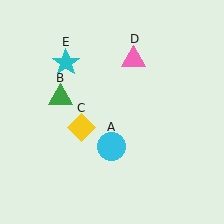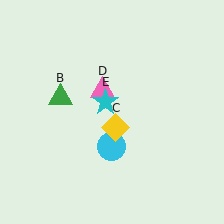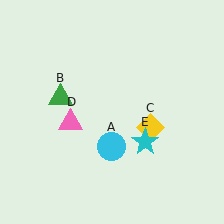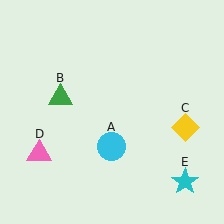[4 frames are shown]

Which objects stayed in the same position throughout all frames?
Cyan circle (object A) and green triangle (object B) remained stationary.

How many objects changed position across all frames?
3 objects changed position: yellow diamond (object C), pink triangle (object D), cyan star (object E).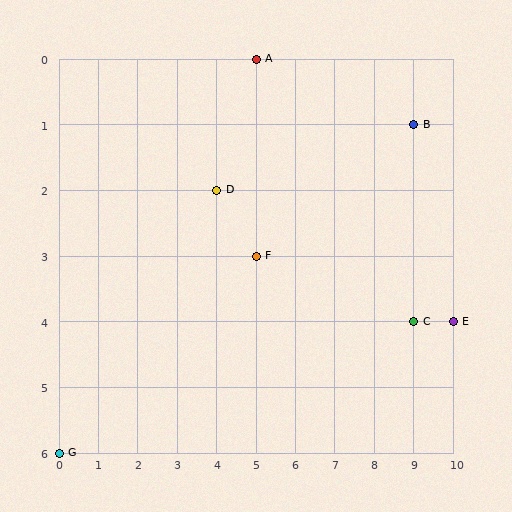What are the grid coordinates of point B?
Point B is at grid coordinates (9, 1).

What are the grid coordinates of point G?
Point G is at grid coordinates (0, 6).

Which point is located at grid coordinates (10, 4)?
Point E is at (10, 4).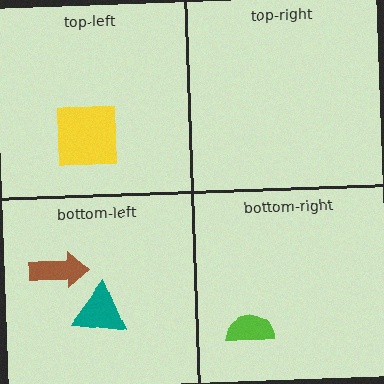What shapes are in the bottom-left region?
The teal triangle, the brown arrow.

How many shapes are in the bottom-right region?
1.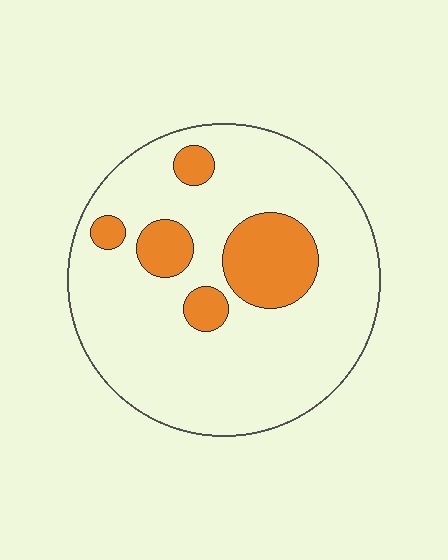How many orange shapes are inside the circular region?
5.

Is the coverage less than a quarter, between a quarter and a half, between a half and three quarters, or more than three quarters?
Less than a quarter.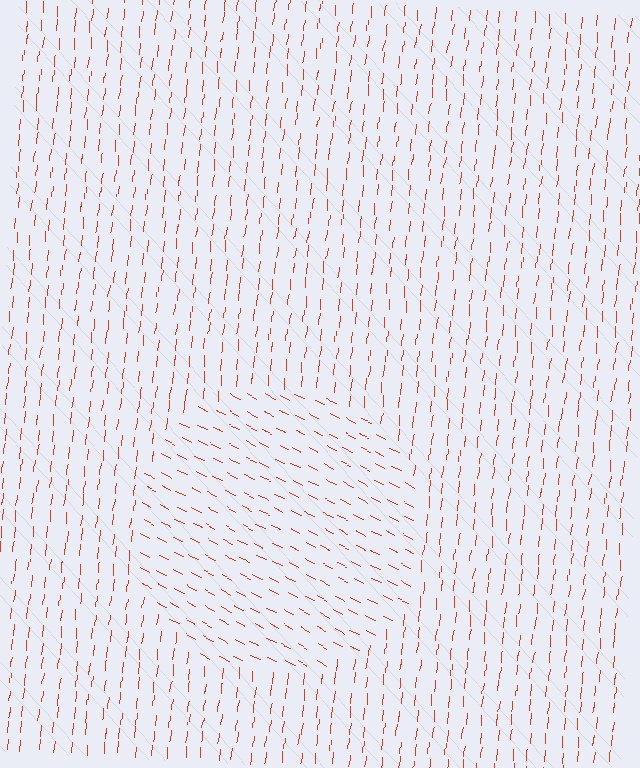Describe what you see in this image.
The image is filled with small red line segments. A circle region in the image has lines oriented differently from the surrounding lines, creating a visible texture boundary.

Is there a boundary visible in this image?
Yes, there is a texture boundary formed by a change in line orientation.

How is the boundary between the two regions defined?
The boundary is defined purely by a change in line orientation (approximately 69 degrees difference). All lines are the same color and thickness.